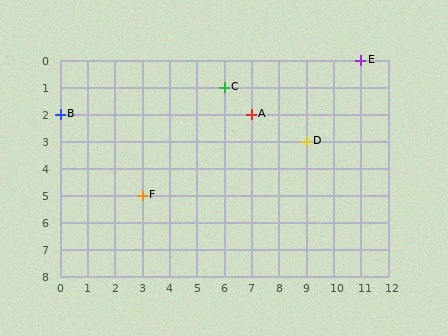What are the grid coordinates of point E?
Point E is at grid coordinates (11, 0).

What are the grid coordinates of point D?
Point D is at grid coordinates (9, 3).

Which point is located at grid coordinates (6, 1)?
Point C is at (6, 1).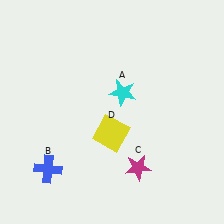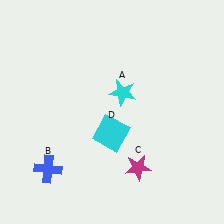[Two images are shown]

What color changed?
The square (D) changed from yellow in Image 1 to cyan in Image 2.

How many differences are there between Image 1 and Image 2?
There is 1 difference between the two images.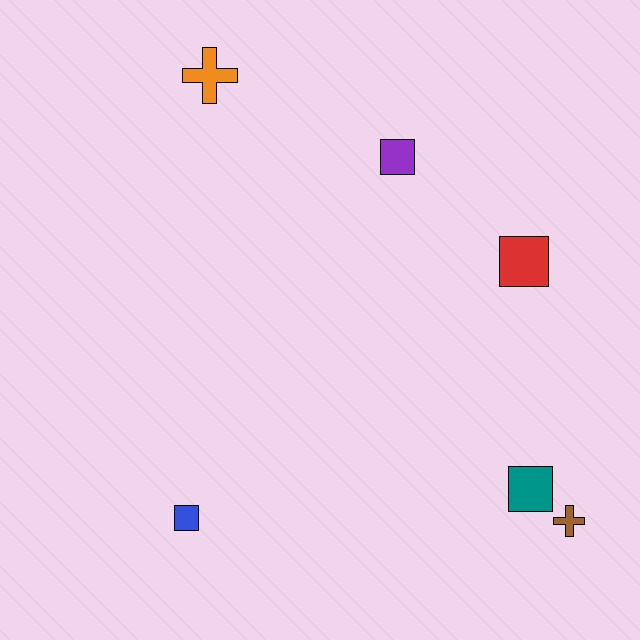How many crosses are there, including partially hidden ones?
There are 2 crosses.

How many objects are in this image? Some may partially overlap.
There are 6 objects.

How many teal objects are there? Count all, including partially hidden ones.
There is 1 teal object.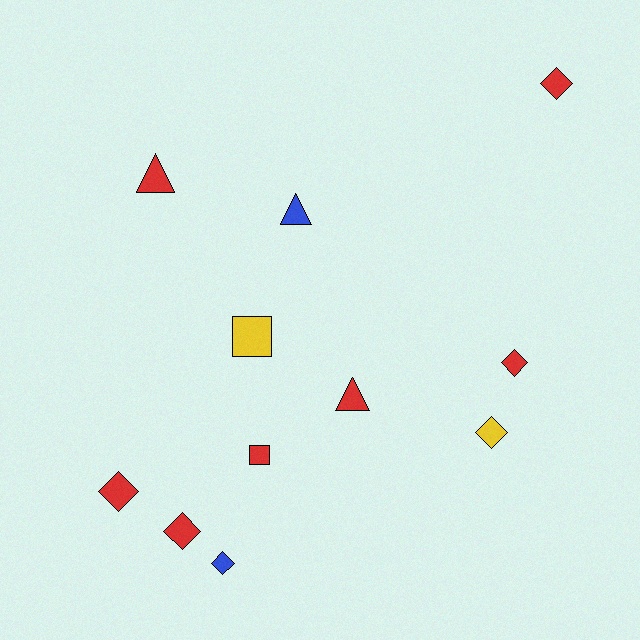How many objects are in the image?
There are 11 objects.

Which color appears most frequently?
Red, with 7 objects.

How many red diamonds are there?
There are 4 red diamonds.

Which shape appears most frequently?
Diamond, with 6 objects.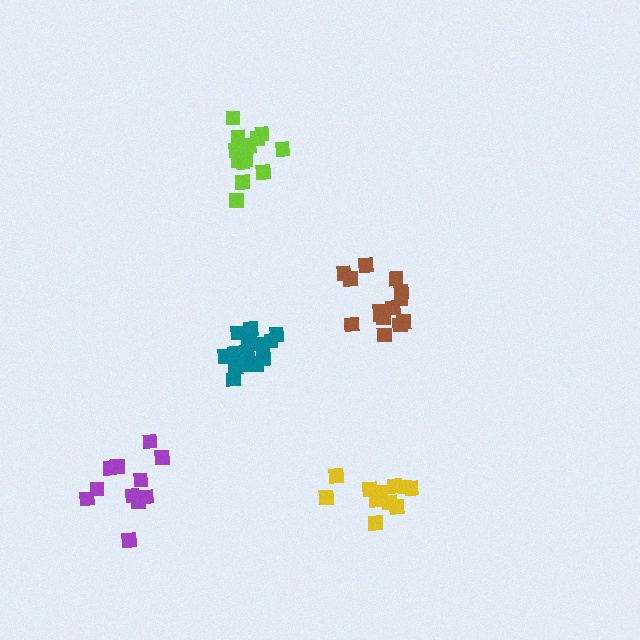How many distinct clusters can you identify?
There are 5 distinct clusters.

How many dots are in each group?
Group 1: 16 dots, Group 2: 14 dots, Group 3: 13 dots, Group 4: 12 dots, Group 5: 16 dots (71 total).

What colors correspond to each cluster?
The clusters are colored: lime, brown, yellow, purple, teal.